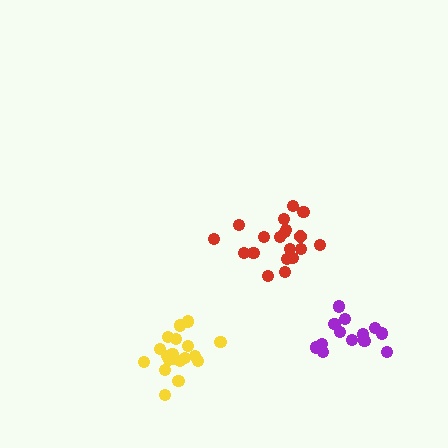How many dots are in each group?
Group 1: 19 dots, Group 2: 13 dots, Group 3: 19 dots (51 total).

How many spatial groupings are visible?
There are 3 spatial groupings.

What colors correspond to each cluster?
The clusters are colored: red, purple, yellow.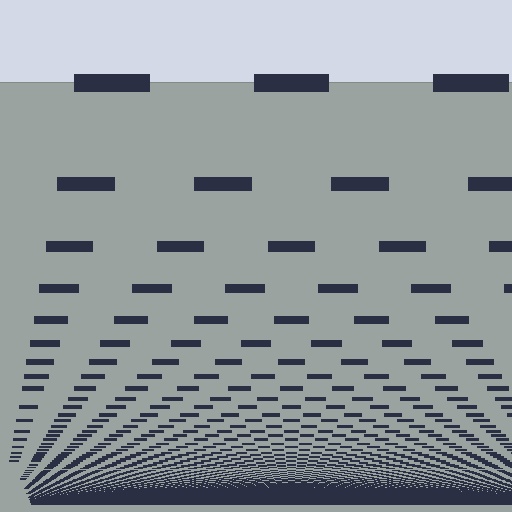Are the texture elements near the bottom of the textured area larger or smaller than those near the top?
Smaller. The gradient is inverted — elements near the bottom are smaller and denser.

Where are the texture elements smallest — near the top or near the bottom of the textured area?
Near the bottom.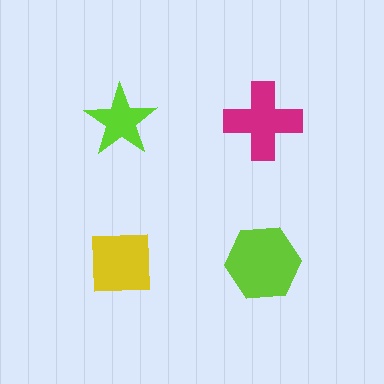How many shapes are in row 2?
2 shapes.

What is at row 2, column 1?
A yellow square.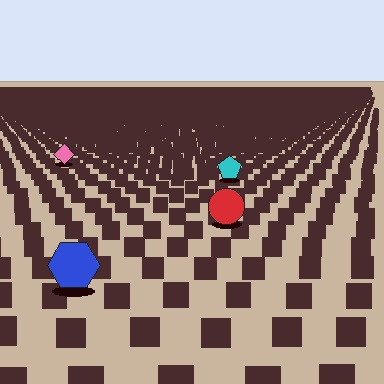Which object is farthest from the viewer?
The pink diamond is farthest from the viewer. It appears smaller and the ground texture around it is denser.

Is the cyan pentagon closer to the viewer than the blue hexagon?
No. The blue hexagon is closer — you can tell from the texture gradient: the ground texture is coarser near it.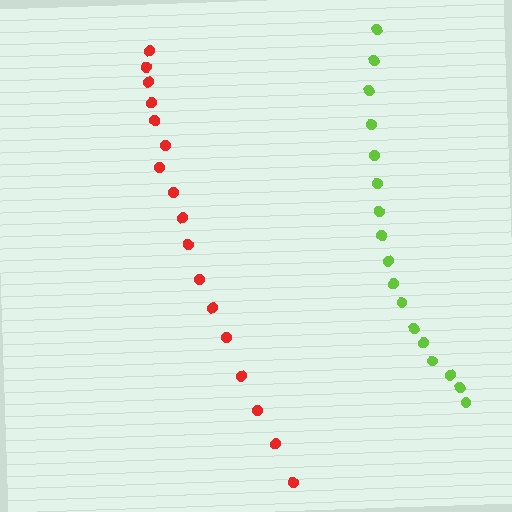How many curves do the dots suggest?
There are 2 distinct paths.